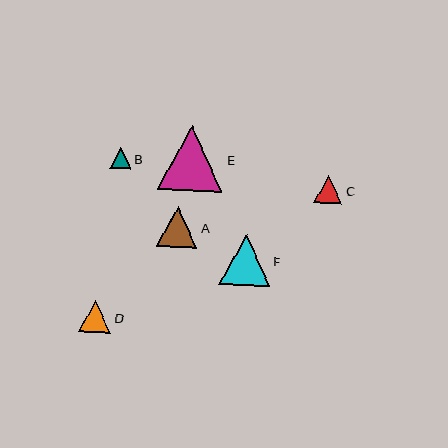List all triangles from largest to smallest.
From largest to smallest: E, F, A, D, C, B.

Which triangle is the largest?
Triangle E is the largest with a size of approximately 65 pixels.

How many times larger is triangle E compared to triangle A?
Triangle E is approximately 1.6 times the size of triangle A.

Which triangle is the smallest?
Triangle B is the smallest with a size of approximately 21 pixels.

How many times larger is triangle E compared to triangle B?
Triangle E is approximately 3.1 times the size of triangle B.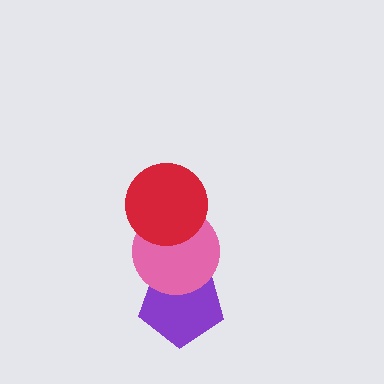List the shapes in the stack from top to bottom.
From top to bottom: the red circle, the pink circle, the purple pentagon.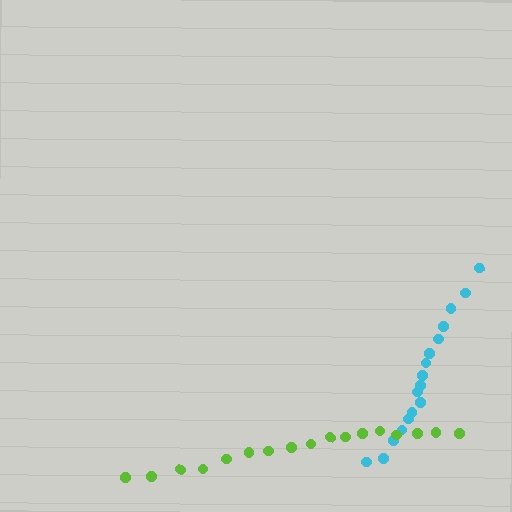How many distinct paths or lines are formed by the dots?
There are 2 distinct paths.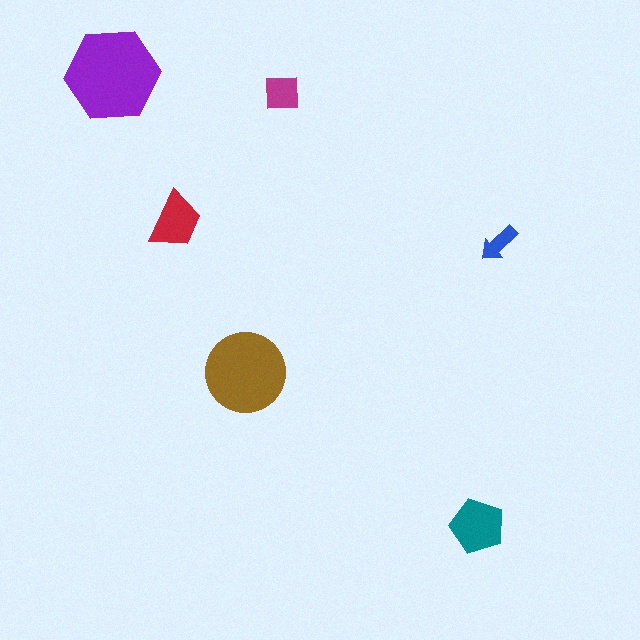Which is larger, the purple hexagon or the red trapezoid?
The purple hexagon.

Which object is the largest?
The purple hexagon.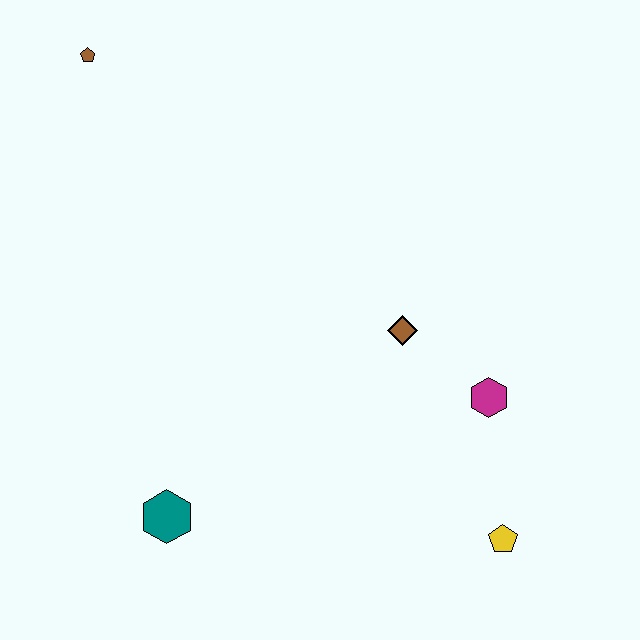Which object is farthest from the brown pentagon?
The yellow pentagon is farthest from the brown pentagon.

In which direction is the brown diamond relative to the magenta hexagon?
The brown diamond is to the left of the magenta hexagon.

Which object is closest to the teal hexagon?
The brown diamond is closest to the teal hexagon.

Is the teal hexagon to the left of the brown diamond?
Yes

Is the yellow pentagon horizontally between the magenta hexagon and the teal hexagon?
No